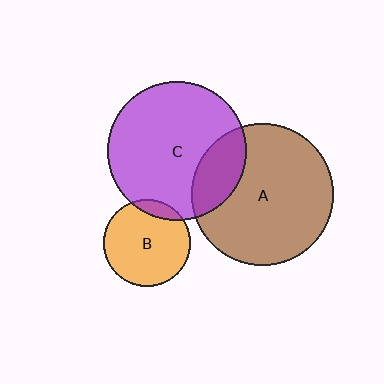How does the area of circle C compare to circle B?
Approximately 2.5 times.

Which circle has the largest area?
Circle A (brown).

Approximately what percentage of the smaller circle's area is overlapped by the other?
Approximately 20%.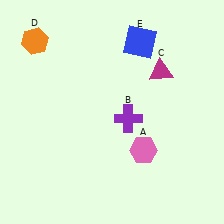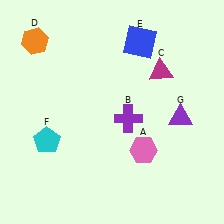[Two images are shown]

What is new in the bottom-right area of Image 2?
A purple triangle (G) was added in the bottom-right area of Image 2.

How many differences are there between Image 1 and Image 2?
There are 2 differences between the two images.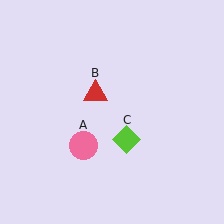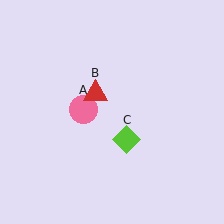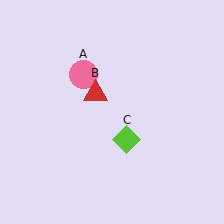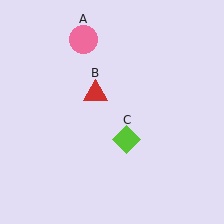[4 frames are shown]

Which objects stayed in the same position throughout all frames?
Red triangle (object B) and lime diamond (object C) remained stationary.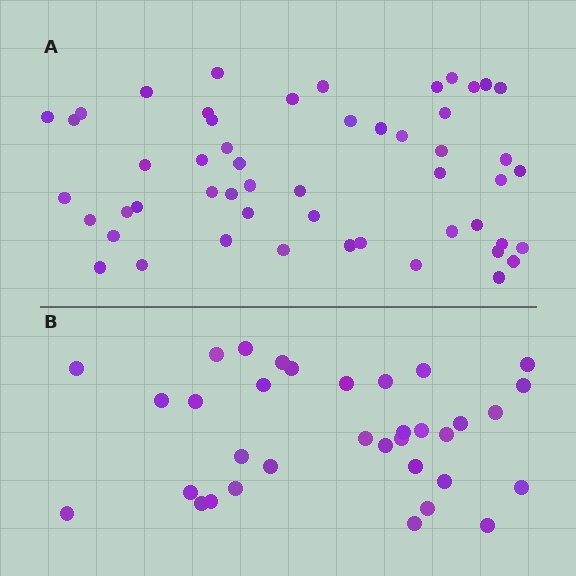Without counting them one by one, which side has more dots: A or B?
Region A (the top region) has more dots.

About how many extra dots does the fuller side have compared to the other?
Region A has approximately 20 more dots than region B.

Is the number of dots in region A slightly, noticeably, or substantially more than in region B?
Region A has substantially more. The ratio is roughly 1.5 to 1.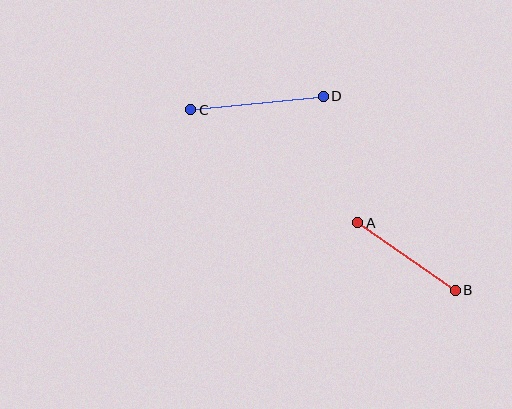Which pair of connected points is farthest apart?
Points C and D are farthest apart.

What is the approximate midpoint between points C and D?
The midpoint is at approximately (257, 103) pixels.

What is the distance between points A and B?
The distance is approximately 119 pixels.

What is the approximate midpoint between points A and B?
The midpoint is at approximately (406, 256) pixels.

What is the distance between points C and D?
The distance is approximately 133 pixels.